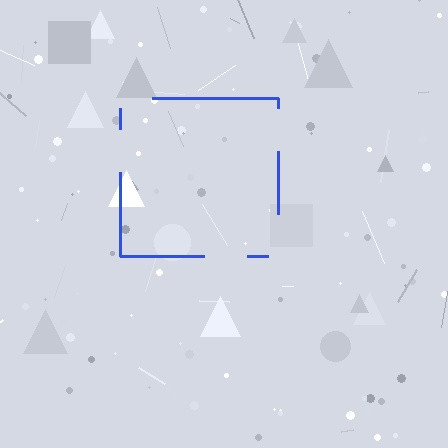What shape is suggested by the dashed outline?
The dashed outline suggests a square.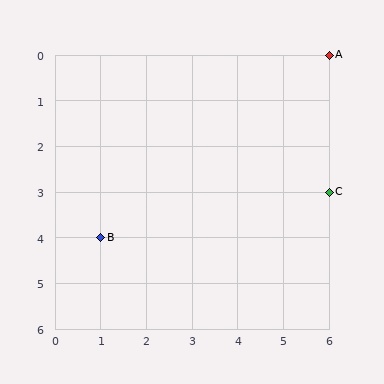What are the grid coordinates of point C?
Point C is at grid coordinates (6, 3).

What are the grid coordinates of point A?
Point A is at grid coordinates (6, 0).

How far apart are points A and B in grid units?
Points A and B are 5 columns and 4 rows apart (about 6.4 grid units diagonally).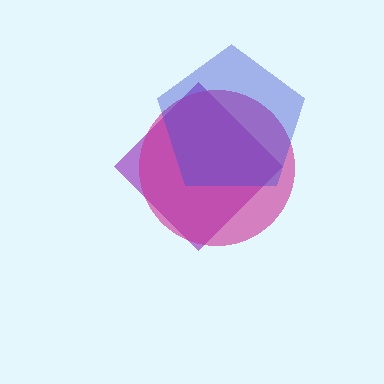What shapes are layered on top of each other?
The layered shapes are: a purple diamond, a magenta circle, a blue pentagon.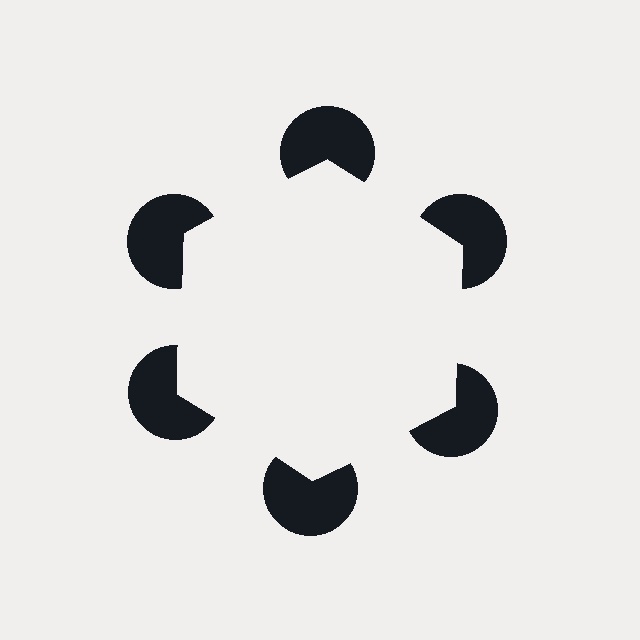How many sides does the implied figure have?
6 sides.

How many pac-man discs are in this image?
There are 6 — one at each vertex of the illusory hexagon.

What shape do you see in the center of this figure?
An illusory hexagon — its edges are inferred from the aligned wedge cuts in the pac-man discs, not physically drawn.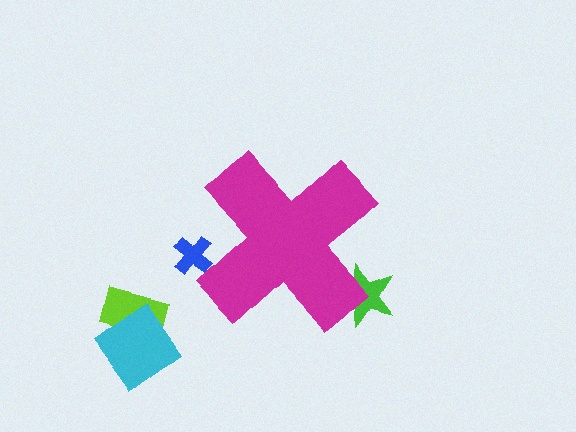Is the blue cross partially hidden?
Yes, the blue cross is partially hidden behind the magenta cross.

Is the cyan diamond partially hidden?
No, the cyan diamond is fully visible.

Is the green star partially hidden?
Yes, the green star is partially hidden behind the magenta cross.